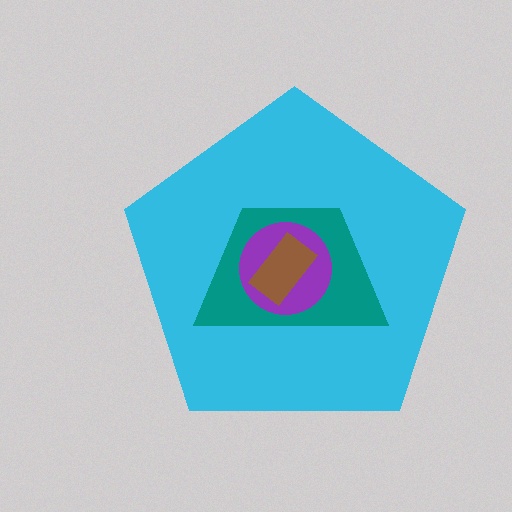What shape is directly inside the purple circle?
The brown rectangle.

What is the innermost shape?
The brown rectangle.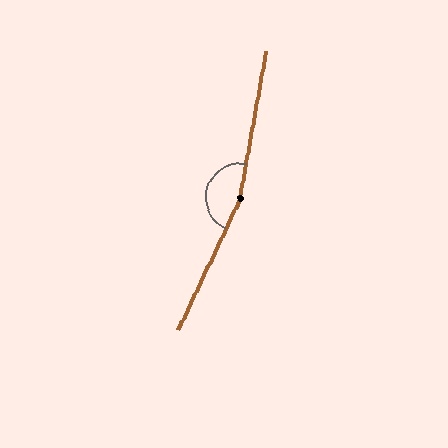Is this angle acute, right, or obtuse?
It is obtuse.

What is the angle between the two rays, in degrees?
Approximately 165 degrees.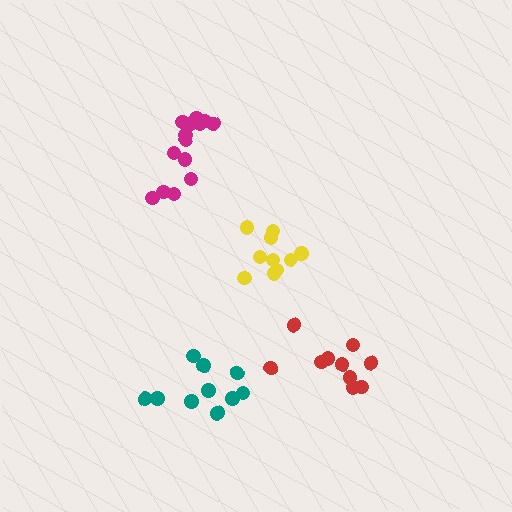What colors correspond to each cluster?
The clusters are colored: magenta, red, yellow, teal.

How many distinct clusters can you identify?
There are 4 distinct clusters.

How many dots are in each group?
Group 1: 14 dots, Group 2: 10 dots, Group 3: 10 dots, Group 4: 10 dots (44 total).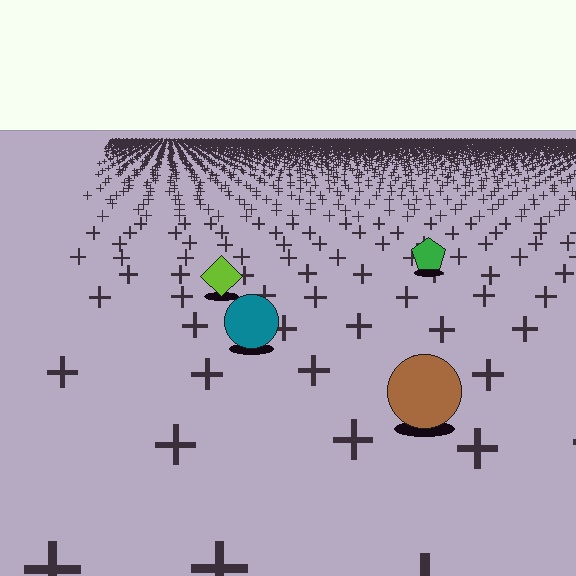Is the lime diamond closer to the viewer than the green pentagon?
Yes. The lime diamond is closer — you can tell from the texture gradient: the ground texture is coarser near it.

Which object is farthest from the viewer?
The green pentagon is farthest from the viewer. It appears smaller and the ground texture around it is denser.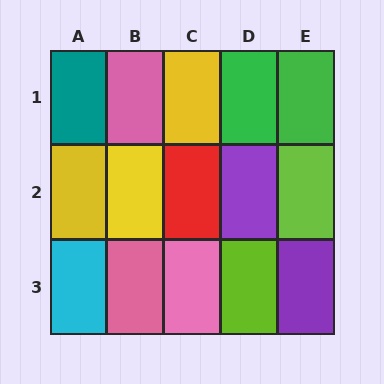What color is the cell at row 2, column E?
Lime.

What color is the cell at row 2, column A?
Yellow.